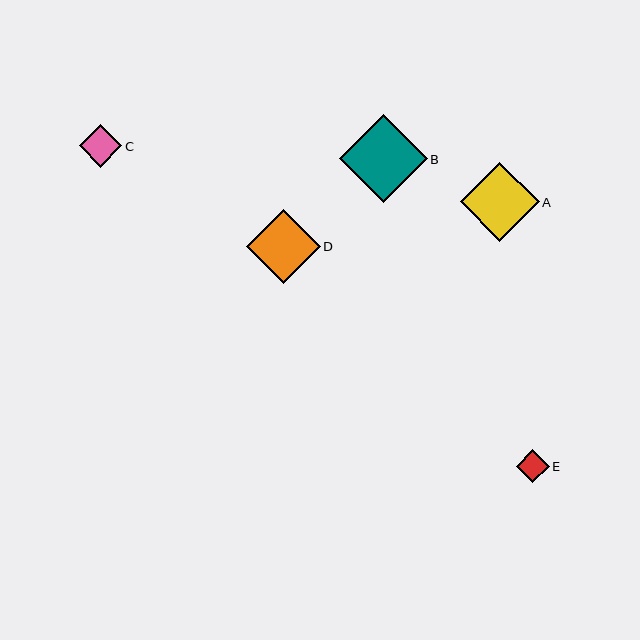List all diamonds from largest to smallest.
From largest to smallest: B, A, D, C, E.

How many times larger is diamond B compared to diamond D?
Diamond B is approximately 1.2 times the size of diamond D.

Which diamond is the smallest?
Diamond E is the smallest with a size of approximately 33 pixels.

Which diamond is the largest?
Diamond B is the largest with a size of approximately 88 pixels.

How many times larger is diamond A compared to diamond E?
Diamond A is approximately 2.4 times the size of diamond E.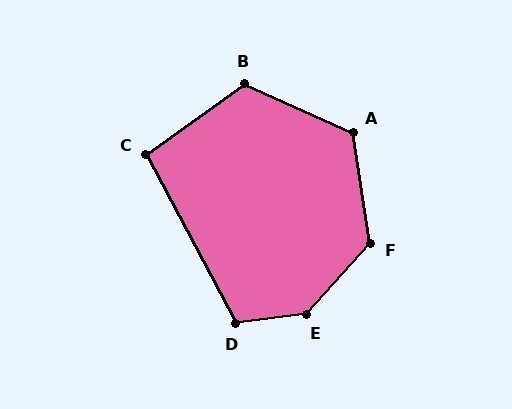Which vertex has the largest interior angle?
E, at approximately 140 degrees.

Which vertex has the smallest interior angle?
C, at approximately 98 degrees.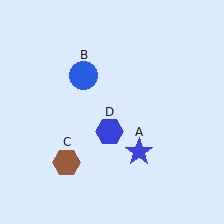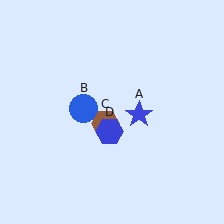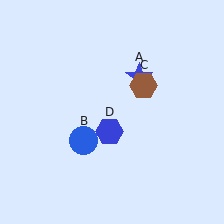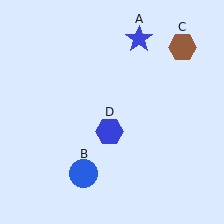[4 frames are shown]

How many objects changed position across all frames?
3 objects changed position: blue star (object A), blue circle (object B), brown hexagon (object C).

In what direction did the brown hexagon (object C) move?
The brown hexagon (object C) moved up and to the right.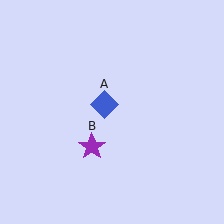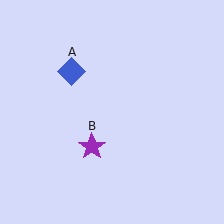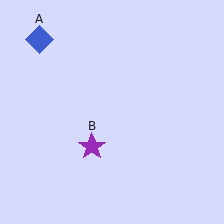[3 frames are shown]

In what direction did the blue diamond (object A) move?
The blue diamond (object A) moved up and to the left.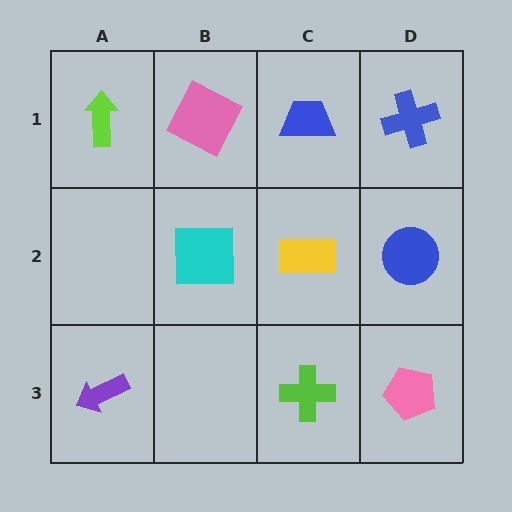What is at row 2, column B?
A cyan square.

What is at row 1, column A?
A lime arrow.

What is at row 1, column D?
A blue cross.